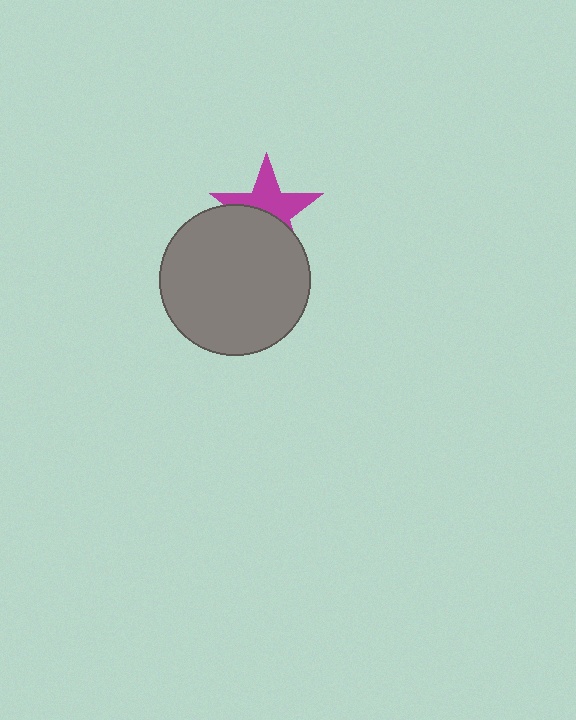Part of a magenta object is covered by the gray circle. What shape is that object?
It is a star.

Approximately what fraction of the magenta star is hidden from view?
Roughly 48% of the magenta star is hidden behind the gray circle.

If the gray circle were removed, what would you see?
You would see the complete magenta star.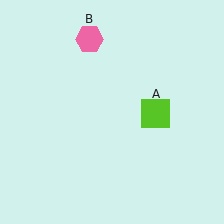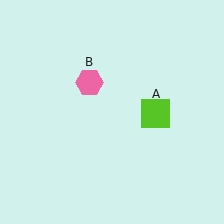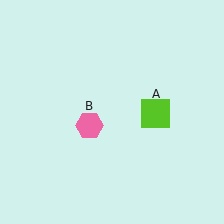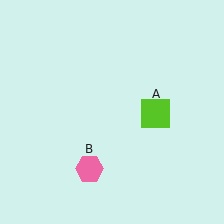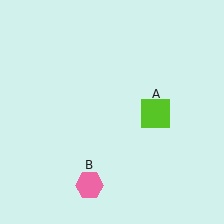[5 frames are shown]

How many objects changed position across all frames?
1 object changed position: pink hexagon (object B).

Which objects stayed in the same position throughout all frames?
Lime square (object A) remained stationary.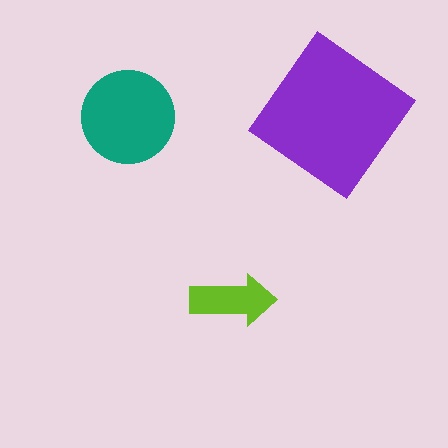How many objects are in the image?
There are 3 objects in the image.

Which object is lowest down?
The lime arrow is bottommost.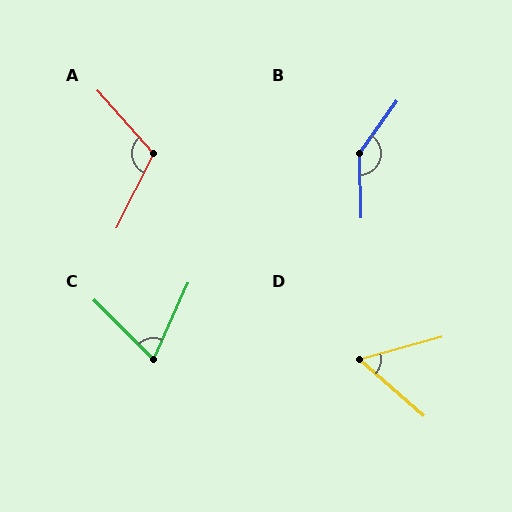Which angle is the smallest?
D, at approximately 56 degrees.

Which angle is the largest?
B, at approximately 143 degrees.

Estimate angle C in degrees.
Approximately 70 degrees.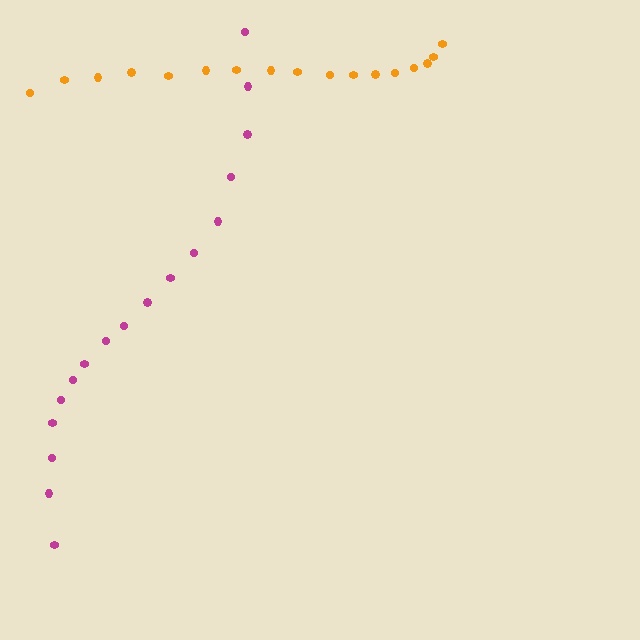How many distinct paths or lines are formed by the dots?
There are 2 distinct paths.